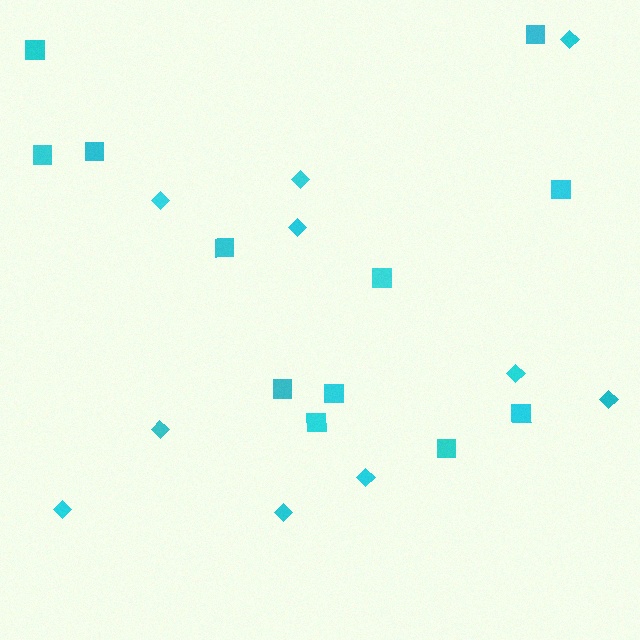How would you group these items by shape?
There are 2 groups: one group of squares (12) and one group of diamonds (10).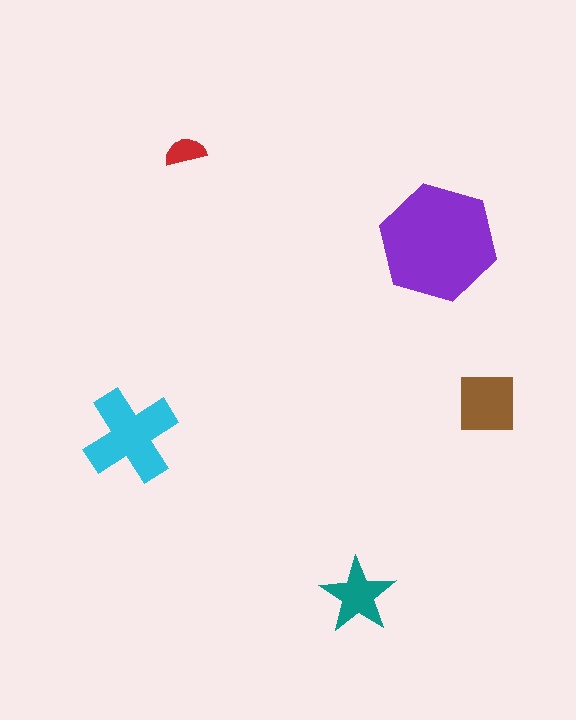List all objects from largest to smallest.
The purple hexagon, the cyan cross, the brown square, the teal star, the red semicircle.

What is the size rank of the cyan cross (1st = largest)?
2nd.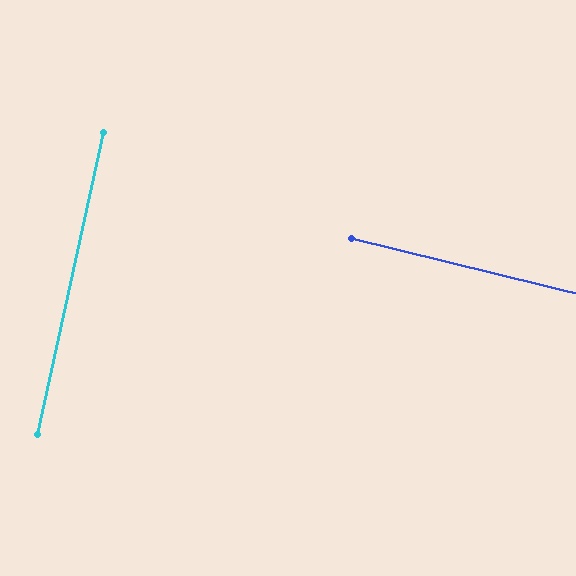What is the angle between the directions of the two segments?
Approximately 89 degrees.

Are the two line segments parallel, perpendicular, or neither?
Perpendicular — they meet at approximately 89°.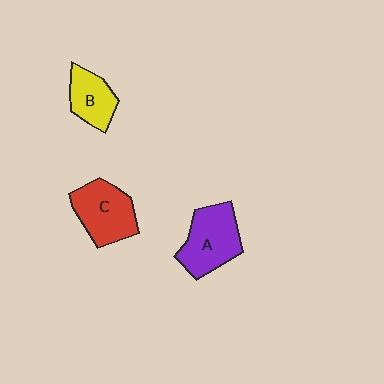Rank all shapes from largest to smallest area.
From largest to smallest: A (purple), C (red), B (yellow).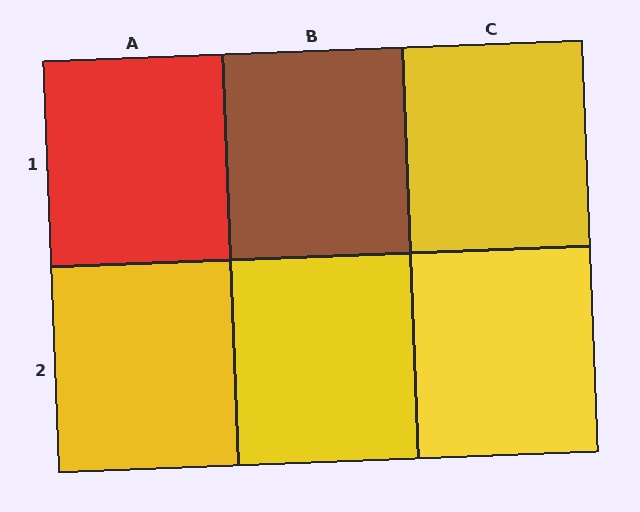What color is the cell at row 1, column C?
Yellow.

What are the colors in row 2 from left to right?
Yellow, yellow, yellow.